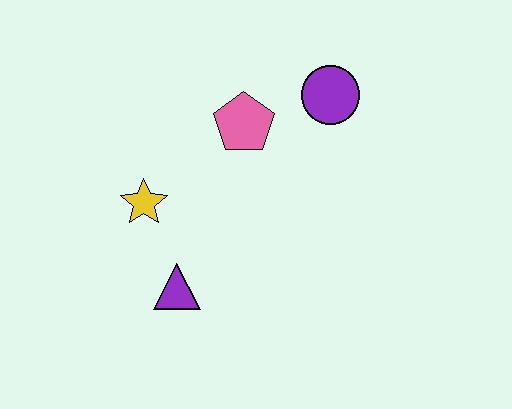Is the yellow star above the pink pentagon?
No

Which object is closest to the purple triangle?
The yellow star is closest to the purple triangle.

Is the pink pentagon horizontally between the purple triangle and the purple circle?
Yes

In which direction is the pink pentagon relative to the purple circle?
The pink pentagon is to the left of the purple circle.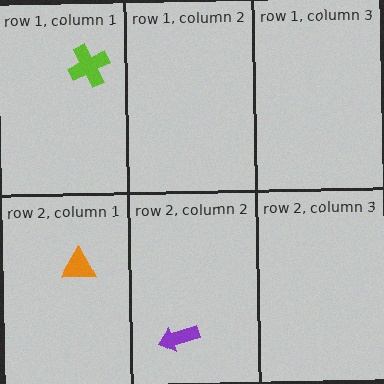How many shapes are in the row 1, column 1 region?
1.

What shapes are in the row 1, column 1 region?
The lime cross.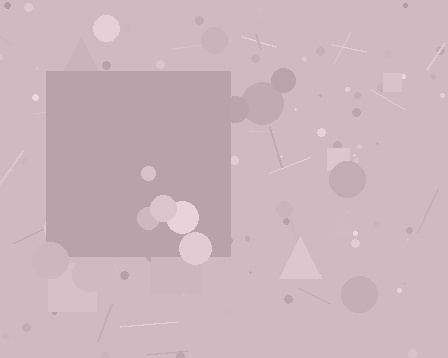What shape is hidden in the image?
A square is hidden in the image.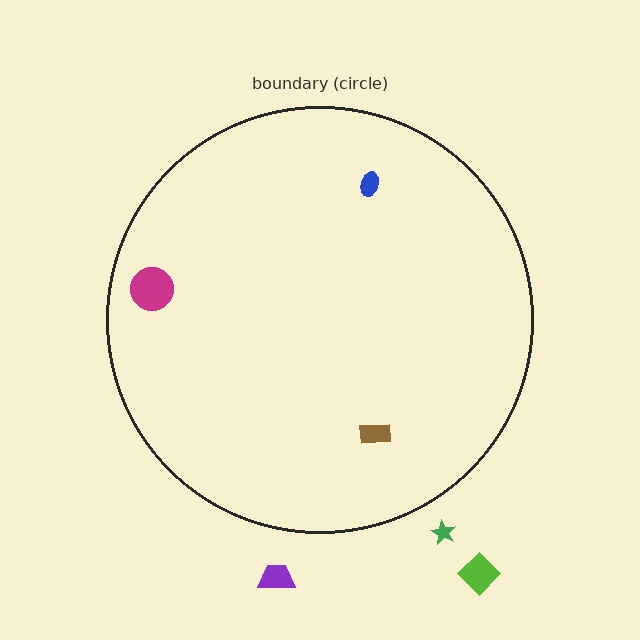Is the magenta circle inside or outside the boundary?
Inside.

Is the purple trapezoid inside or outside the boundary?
Outside.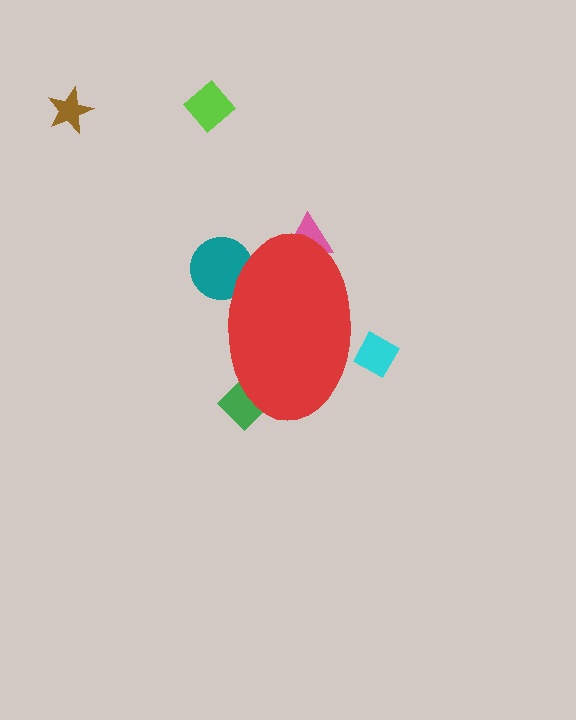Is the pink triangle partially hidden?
Yes, the pink triangle is partially hidden behind the red ellipse.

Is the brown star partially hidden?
No, the brown star is fully visible.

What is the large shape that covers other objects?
A red ellipse.